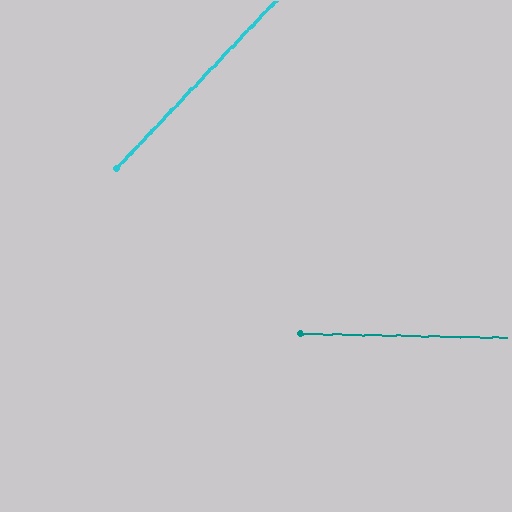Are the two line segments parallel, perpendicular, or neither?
Neither parallel nor perpendicular — they differ by about 48°.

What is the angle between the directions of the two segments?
Approximately 48 degrees.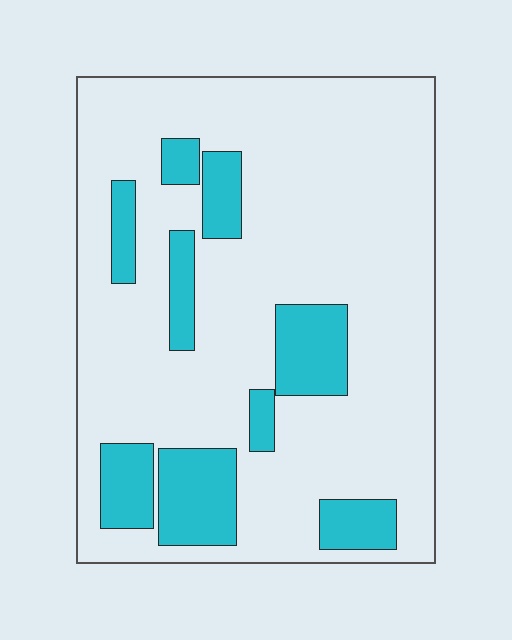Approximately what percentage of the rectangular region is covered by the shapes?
Approximately 20%.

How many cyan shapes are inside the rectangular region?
9.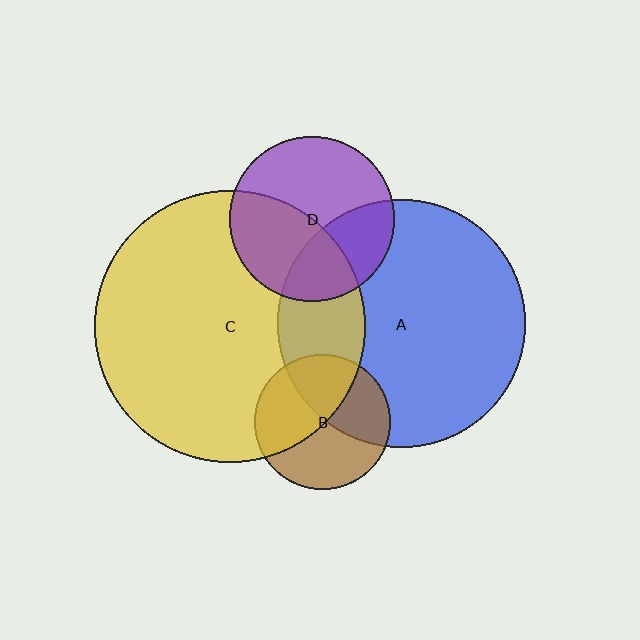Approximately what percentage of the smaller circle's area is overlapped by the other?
Approximately 45%.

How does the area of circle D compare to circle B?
Approximately 1.5 times.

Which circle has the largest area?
Circle C (yellow).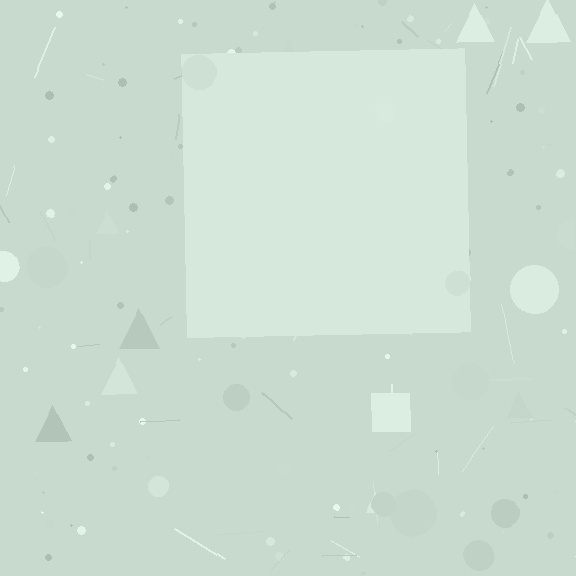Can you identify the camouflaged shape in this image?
The camouflaged shape is a square.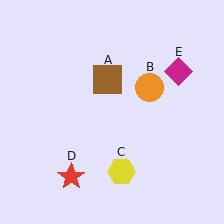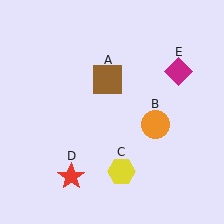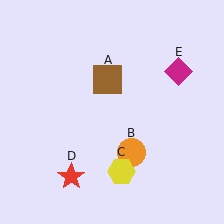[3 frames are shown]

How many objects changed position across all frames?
1 object changed position: orange circle (object B).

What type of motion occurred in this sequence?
The orange circle (object B) rotated clockwise around the center of the scene.